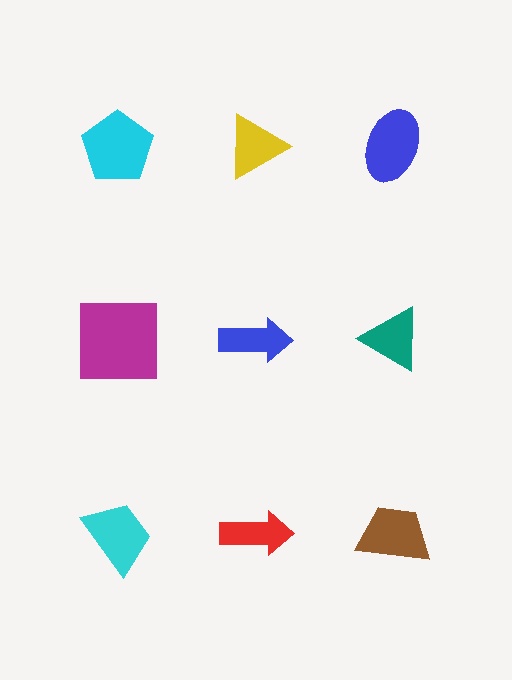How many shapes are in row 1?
3 shapes.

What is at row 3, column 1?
A cyan trapezoid.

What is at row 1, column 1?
A cyan pentagon.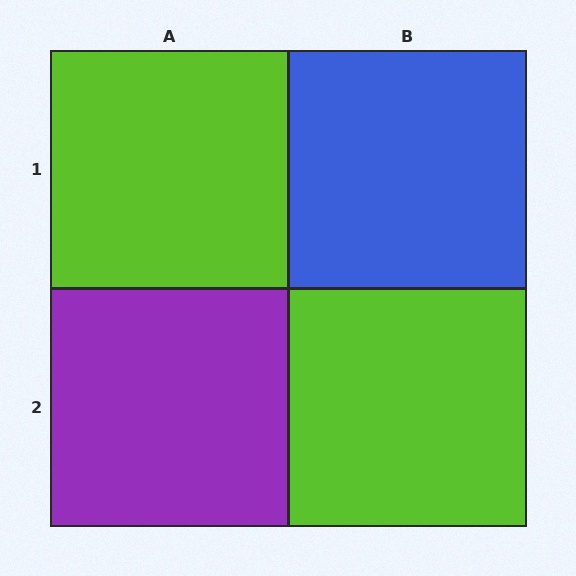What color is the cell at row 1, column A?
Lime.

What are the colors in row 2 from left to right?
Purple, lime.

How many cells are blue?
1 cell is blue.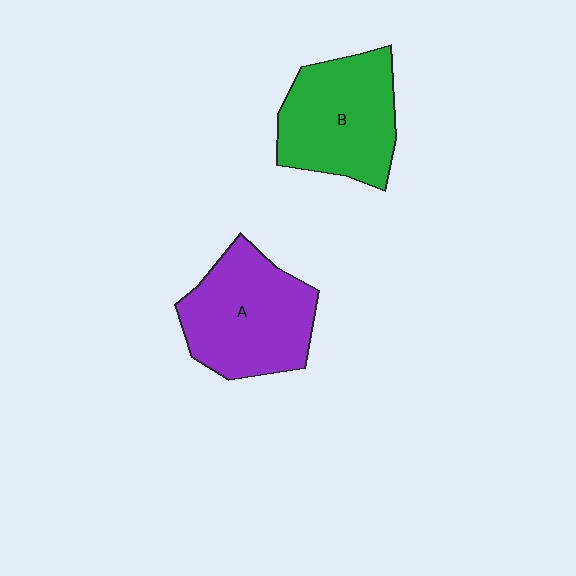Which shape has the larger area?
Shape A (purple).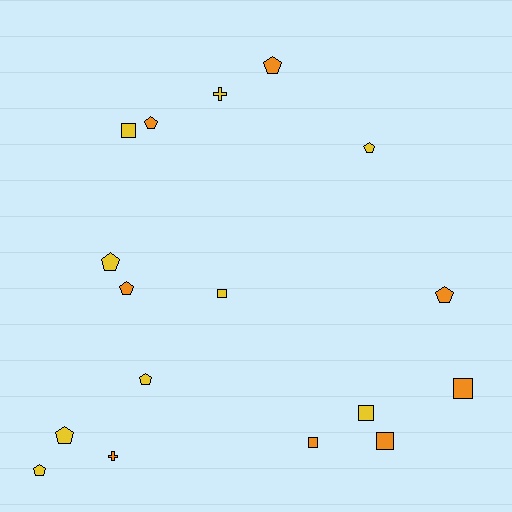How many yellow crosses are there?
There is 1 yellow cross.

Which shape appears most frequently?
Pentagon, with 9 objects.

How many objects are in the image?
There are 17 objects.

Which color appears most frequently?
Yellow, with 9 objects.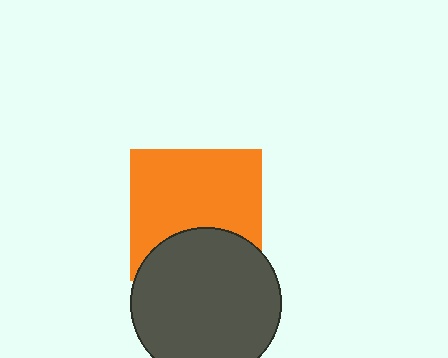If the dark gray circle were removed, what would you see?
You would see the complete orange square.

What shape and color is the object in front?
The object in front is a dark gray circle.